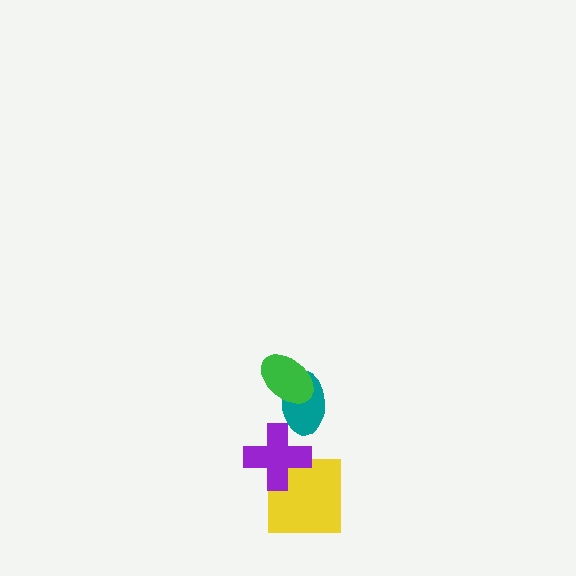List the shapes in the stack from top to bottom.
From top to bottom: the green ellipse, the teal ellipse, the purple cross, the yellow square.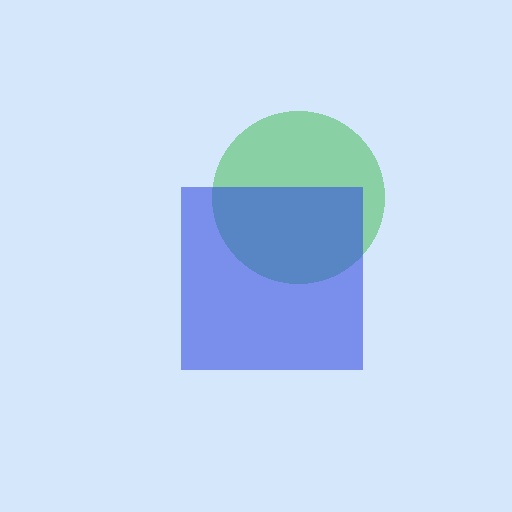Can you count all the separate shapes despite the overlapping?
Yes, there are 2 separate shapes.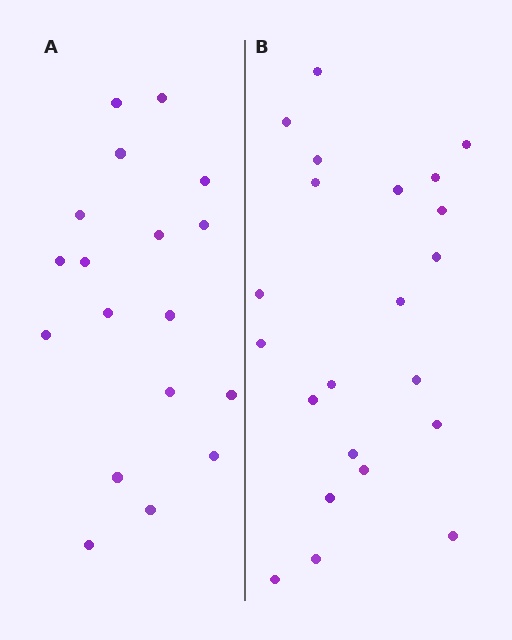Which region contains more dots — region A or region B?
Region B (the right region) has more dots.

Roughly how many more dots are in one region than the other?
Region B has about 4 more dots than region A.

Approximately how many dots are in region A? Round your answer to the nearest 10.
About 20 dots. (The exact count is 18, which rounds to 20.)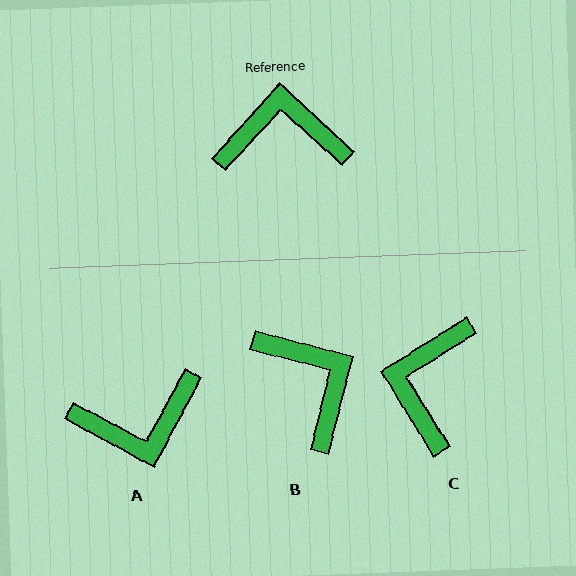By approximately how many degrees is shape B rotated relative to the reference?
Approximately 62 degrees clockwise.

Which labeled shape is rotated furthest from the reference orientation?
A, about 166 degrees away.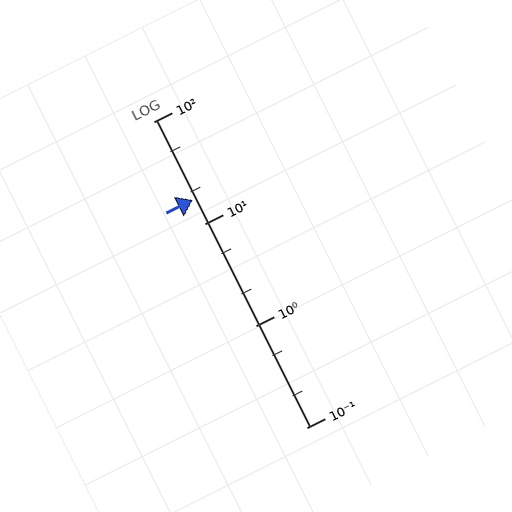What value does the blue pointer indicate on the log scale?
The pointer indicates approximately 17.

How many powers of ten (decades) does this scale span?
The scale spans 3 decades, from 0.1 to 100.